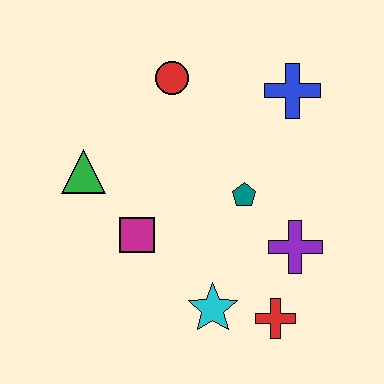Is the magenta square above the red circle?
No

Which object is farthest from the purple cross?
The green triangle is farthest from the purple cross.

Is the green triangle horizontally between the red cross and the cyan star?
No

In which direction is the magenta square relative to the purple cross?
The magenta square is to the left of the purple cross.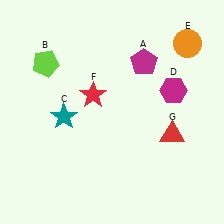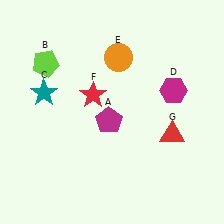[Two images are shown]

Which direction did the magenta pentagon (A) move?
The magenta pentagon (A) moved down.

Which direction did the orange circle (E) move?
The orange circle (E) moved left.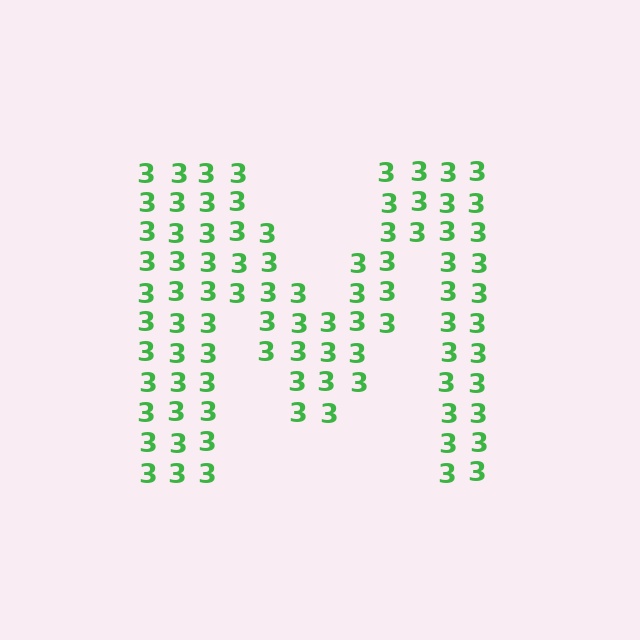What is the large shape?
The large shape is the letter M.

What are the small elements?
The small elements are digit 3's.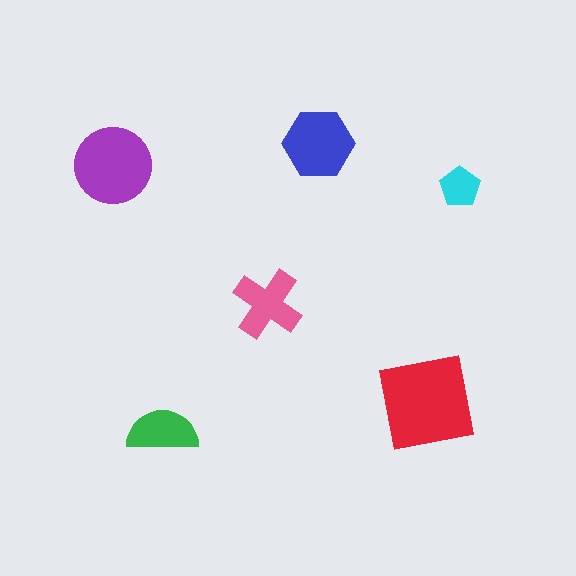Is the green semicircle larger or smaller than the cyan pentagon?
Larger.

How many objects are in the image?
There are 6 objects in the image.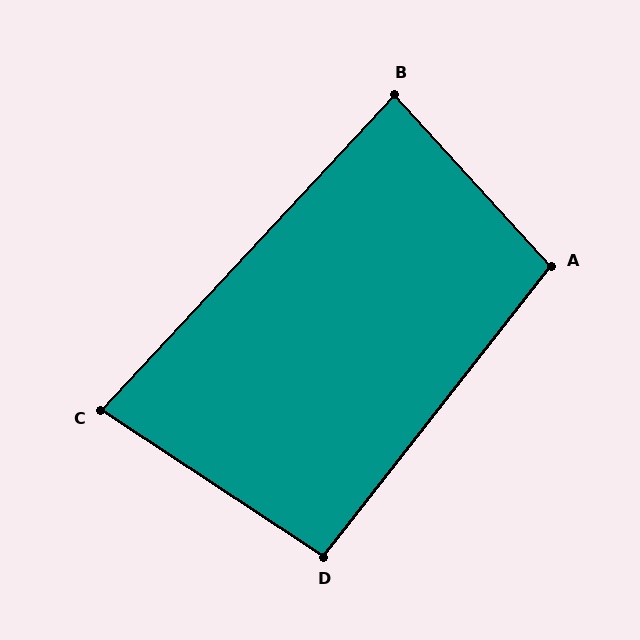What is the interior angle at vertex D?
Approximately 95 degrees (approximately right).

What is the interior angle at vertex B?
Approximately 85 degrees (approximately right).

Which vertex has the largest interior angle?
A, at approximately 100 degrees.